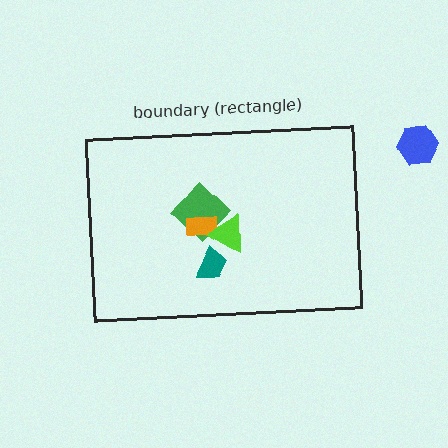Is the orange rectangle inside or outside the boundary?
Inside.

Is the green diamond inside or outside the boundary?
Inside.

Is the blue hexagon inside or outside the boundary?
Outside.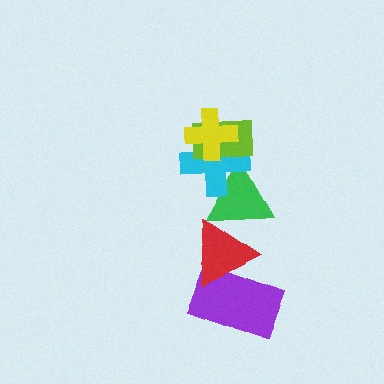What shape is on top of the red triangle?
The green triangle is on top of the red triangle.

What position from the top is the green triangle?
The green triangle is 4th from the top.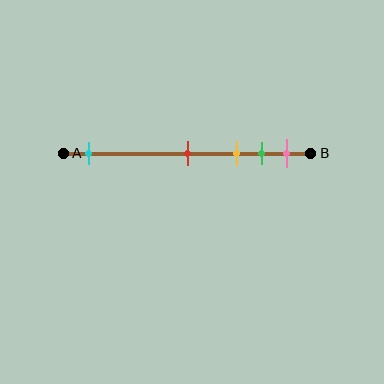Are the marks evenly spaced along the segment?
No, the marks are not evenly spaced.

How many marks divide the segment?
There are 5 marks dividing the segment.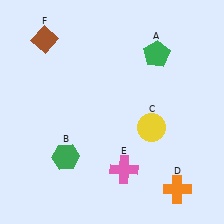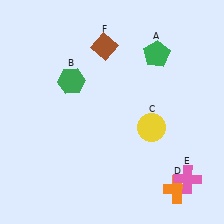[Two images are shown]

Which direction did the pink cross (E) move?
The pink cross (E) moved right.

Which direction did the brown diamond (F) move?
The brown diamond (F) moved right.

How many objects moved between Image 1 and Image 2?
3 objects moved between the two images.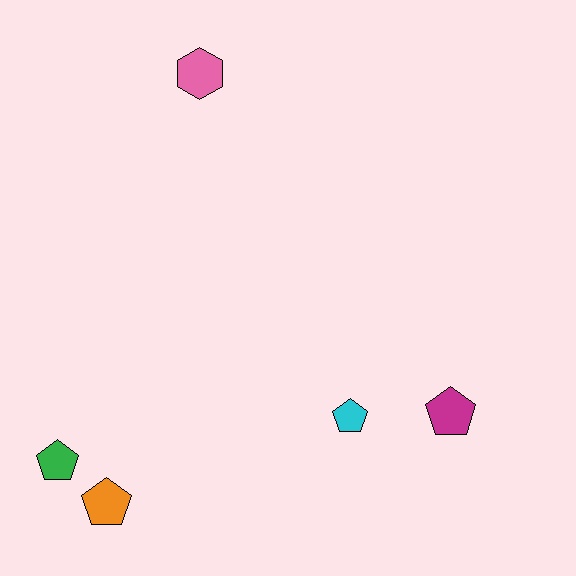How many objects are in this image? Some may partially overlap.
There are 5 objects.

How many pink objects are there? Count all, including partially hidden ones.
There is 1 pink object.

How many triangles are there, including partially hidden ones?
There are no triangles.